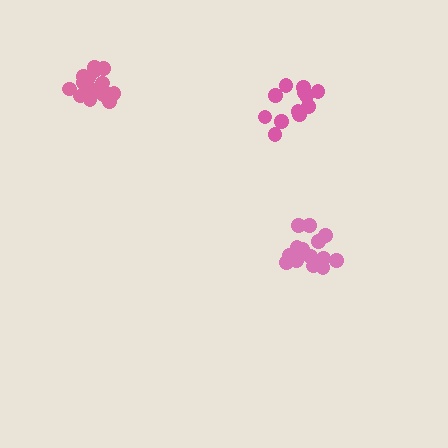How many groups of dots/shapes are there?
There are 3 groups.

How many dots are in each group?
Group 1: 16 dots, Group 2: 17 dots, Group 3: 12 dots (45 total).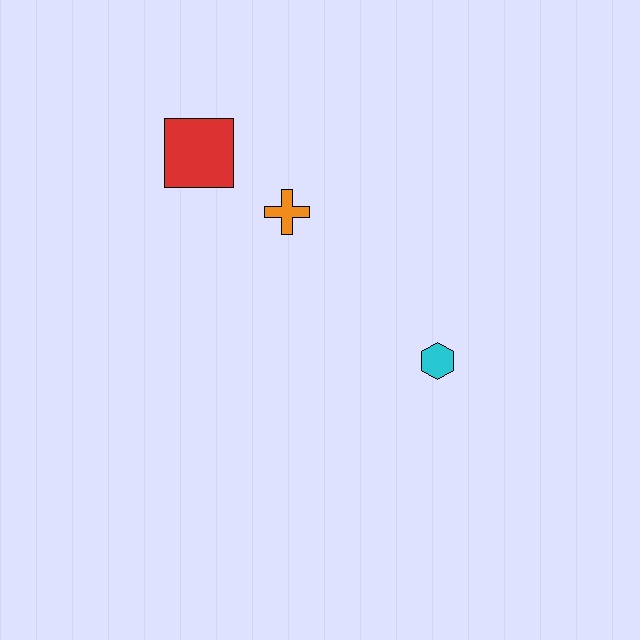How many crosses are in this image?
There is 1 cross.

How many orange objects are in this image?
There is 1 orange object.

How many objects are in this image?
There are 3 objects.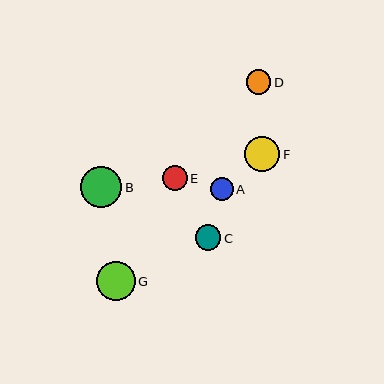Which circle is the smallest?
Circle A is the smallest with a size of approximately 23 pixels.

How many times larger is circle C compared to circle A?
Circle C is approximately 1.1 times the size of circle A.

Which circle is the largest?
Circle B is the largest with a size of approximately 41 pixels.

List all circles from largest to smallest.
From largest to smallest: B, G, F, C, E, D, A.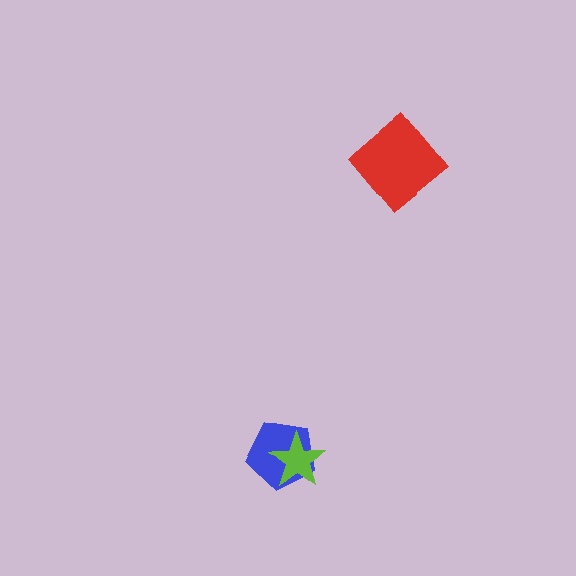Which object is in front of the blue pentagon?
The lime star is in front of the blue pentagon.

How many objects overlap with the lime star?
1 object overlaps with the lime star.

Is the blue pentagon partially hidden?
Yes, it is partially covered by another shape.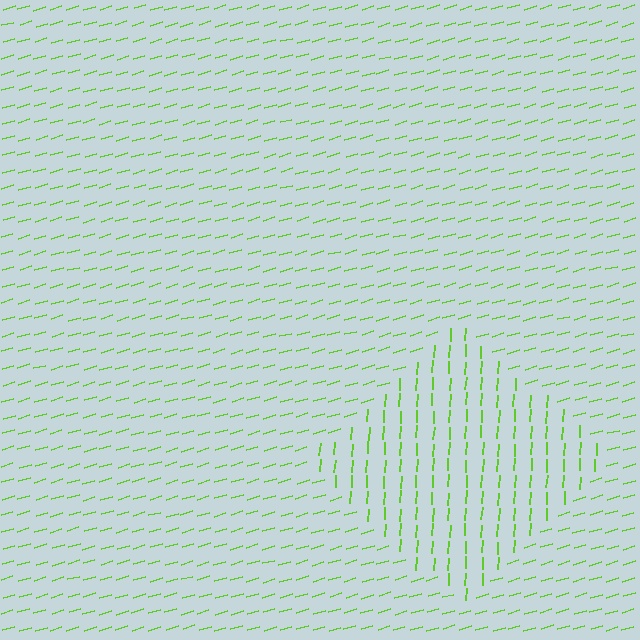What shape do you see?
I see a diamond.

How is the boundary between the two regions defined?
The boundary is defined purely by a change in line orientation (approximately 70 degrees difference). All lines are the same color and thickness.